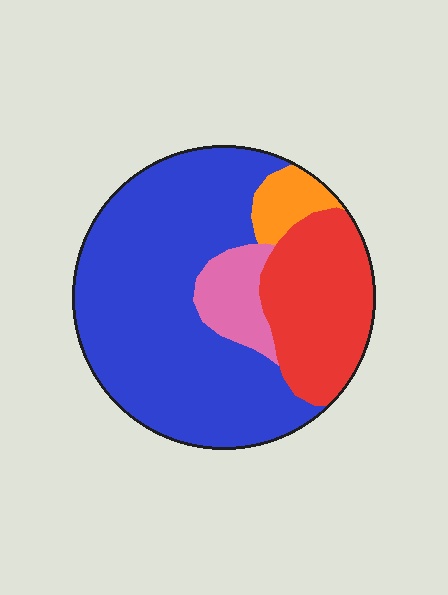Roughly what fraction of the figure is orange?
Orange covers around 5% of the figure.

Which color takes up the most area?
Blue, at roughly 60%.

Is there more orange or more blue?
Blue.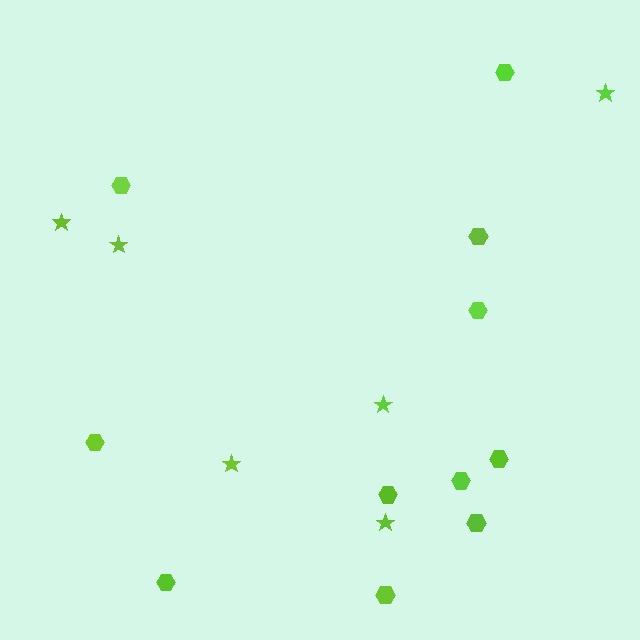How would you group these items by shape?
There are 2 groups: one group of hexagons (11) and one group of stars (6).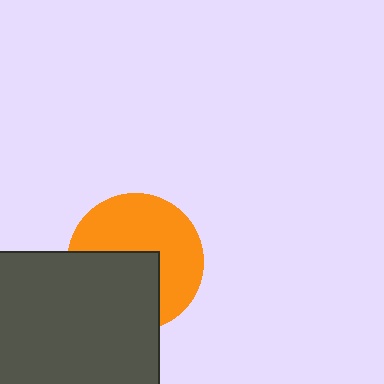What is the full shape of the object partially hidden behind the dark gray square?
The partially hidden object is an orange circle.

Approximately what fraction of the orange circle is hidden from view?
Roughly 42% of the orange circle is hidden behind the dark gray square.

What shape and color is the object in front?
The object in front is a dark gray square.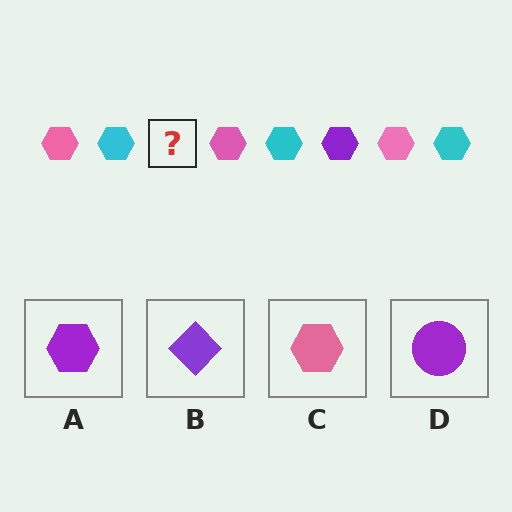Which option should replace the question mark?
Option A.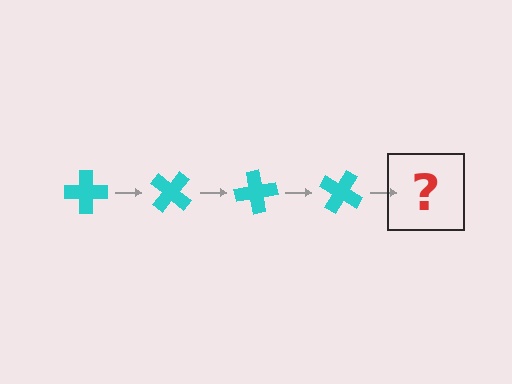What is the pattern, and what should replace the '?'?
The pattern is that the cross rotates 40 degrees each step. The '?' should be a cyan cross rotated 160 degrees.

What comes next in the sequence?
The next element should be a cyan cross rotated 160 degrees.